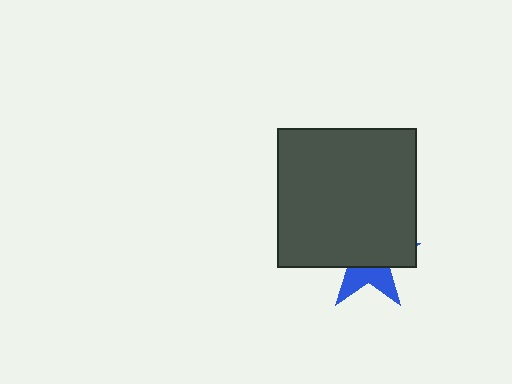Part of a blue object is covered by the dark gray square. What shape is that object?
It is a star.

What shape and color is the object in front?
The object in front is a dark gray square.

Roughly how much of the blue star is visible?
A small part of it is visible (roughly 37%).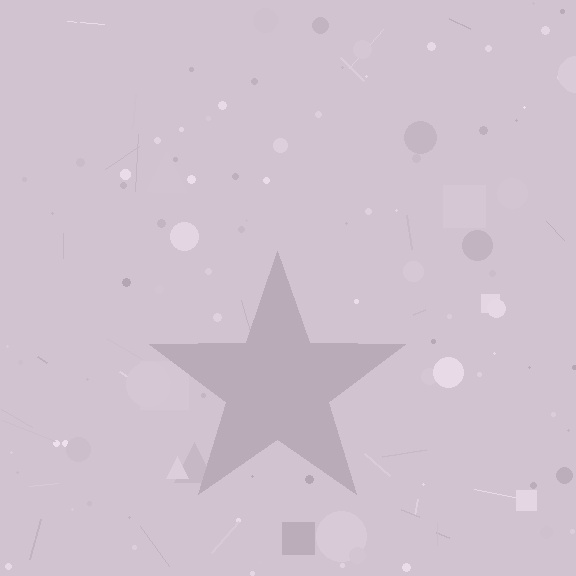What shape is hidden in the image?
A star is hidden in the image.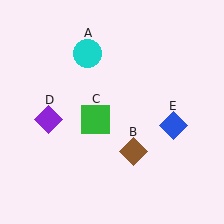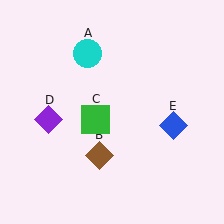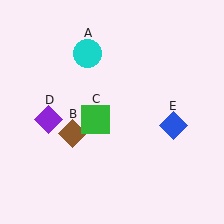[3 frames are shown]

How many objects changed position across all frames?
1 object changed position: brown diamond (object B).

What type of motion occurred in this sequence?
The brown diamond (object B) rotated clockwise around the center of the scene.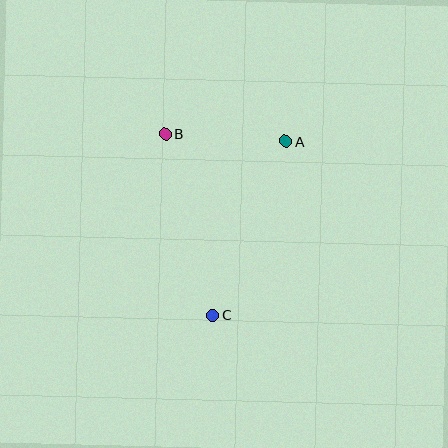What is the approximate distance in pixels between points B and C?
The distance between B and C is approximately 187 pixels.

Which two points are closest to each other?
Points A and B are closest to each other.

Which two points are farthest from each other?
Points A and C are farthest from each other.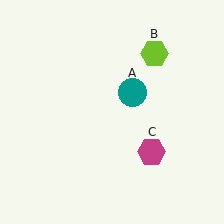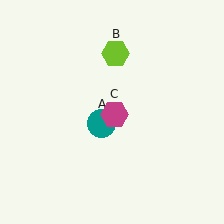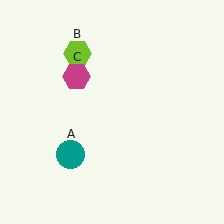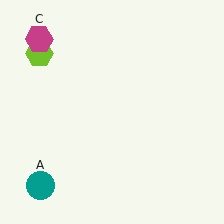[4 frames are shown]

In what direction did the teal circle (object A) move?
The teal circle (object A) moved down and to the left.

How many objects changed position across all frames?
3 objects changed position: teal circle (object A), lime hexagon (object B), magenta hexagon (object C).